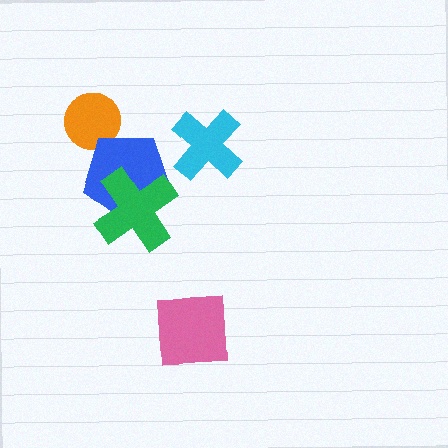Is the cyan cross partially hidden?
No, no other shape covers it.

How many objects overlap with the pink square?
0 objects overlap with the pink square.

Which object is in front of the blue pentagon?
The green cross is in front of the blue pentagon.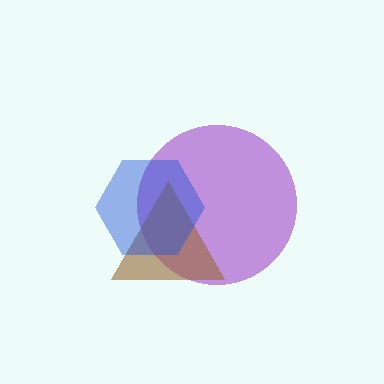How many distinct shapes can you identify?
There are 3 distinct shapes: a purple circle, a brown triangle, a blue hexagon.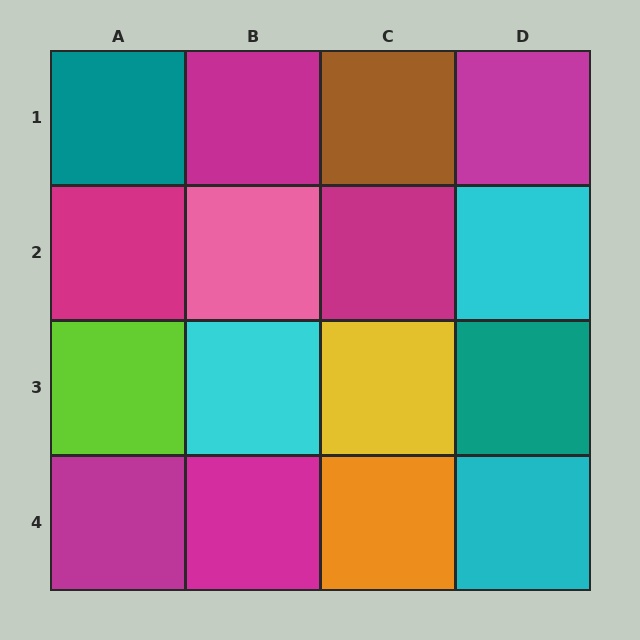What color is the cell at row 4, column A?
Magenta.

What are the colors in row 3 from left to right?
Lime, cyan, yellow, teal.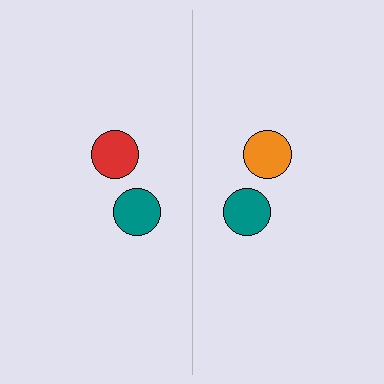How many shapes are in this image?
There are 4 shapes in this image.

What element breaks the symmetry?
The orange circle on the right side breaks the symmetry — its mirror counterpart is red.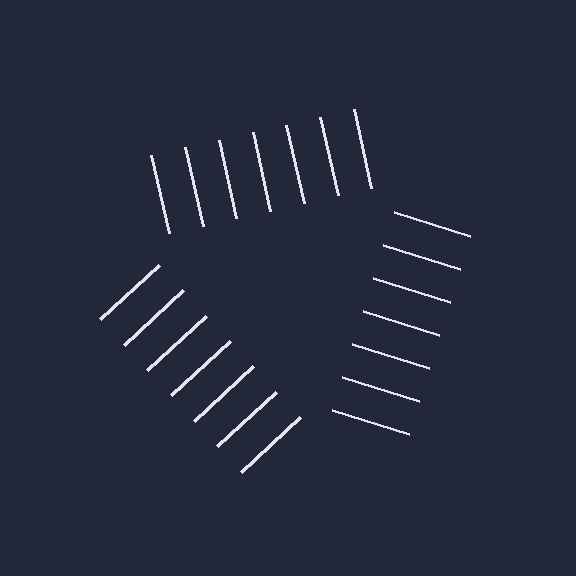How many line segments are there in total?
21 — 7 along each of the 3 edges.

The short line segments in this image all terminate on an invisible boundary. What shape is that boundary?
An illusory triangle — the line segments terminate on its edges but no continuous stroke is drawn.